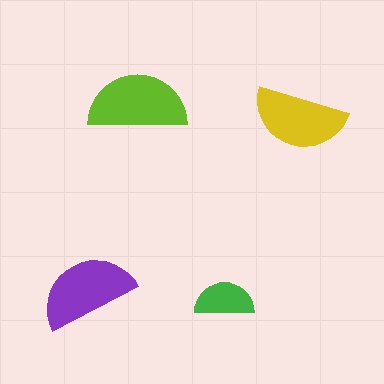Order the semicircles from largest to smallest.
the lime one, the purple one, the yellow one, the green one.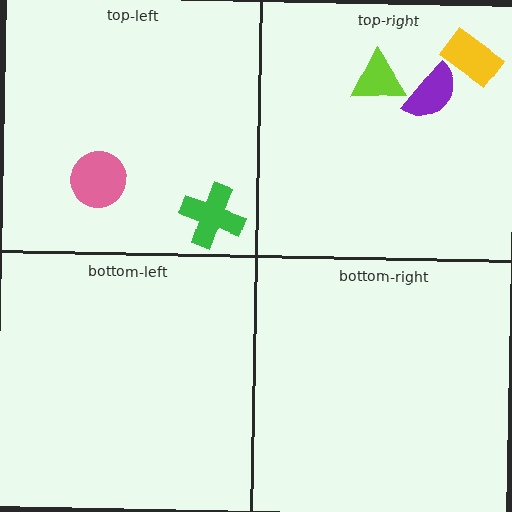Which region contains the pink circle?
The top-left region.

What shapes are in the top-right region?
The yellow rectangle, the lime triangle, the purple semicircle.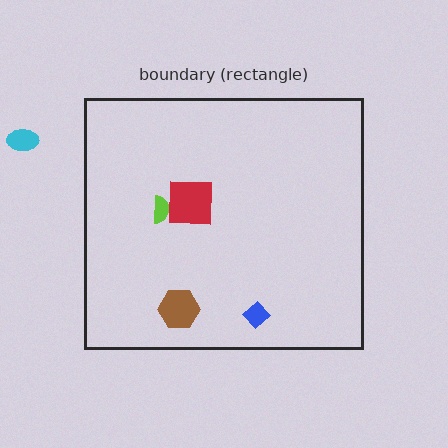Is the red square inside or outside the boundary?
Inside.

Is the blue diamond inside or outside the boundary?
Inside.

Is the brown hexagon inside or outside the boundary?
Inside.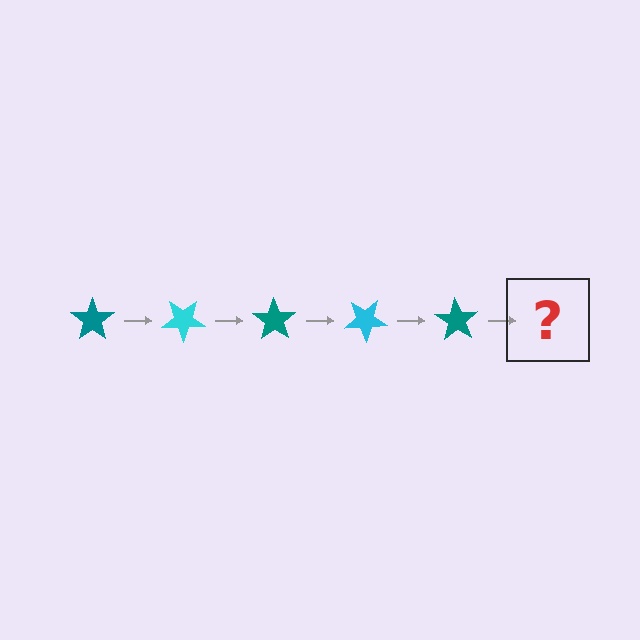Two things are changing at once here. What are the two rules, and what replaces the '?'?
The two rules are that it rotates 35 degrees each step and the color cycles through teal and cyan. The '?' should be a cyan star, rotated 175 degrees from the start.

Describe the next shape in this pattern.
It should be a cyan star, rotated 175 degrees from the start.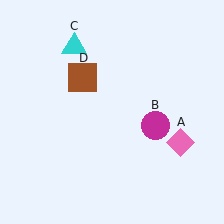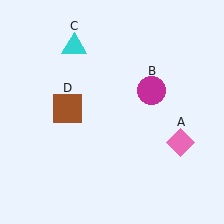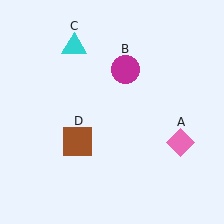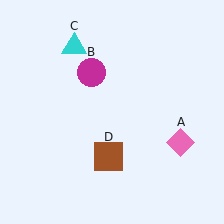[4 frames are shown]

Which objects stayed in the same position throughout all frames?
Pink diamond (object A) and cyan triangle (object C) remained stationary.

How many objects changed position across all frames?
2 objects changed position: magenta circle (object B), brown square (object D).